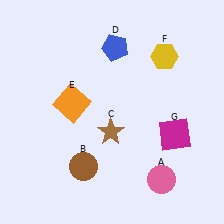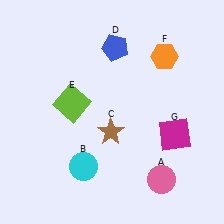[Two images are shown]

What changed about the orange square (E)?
In Image 1, E is orange. In Image 2, it changed to lime.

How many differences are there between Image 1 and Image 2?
There are 3 differences between the two images.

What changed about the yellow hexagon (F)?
In Image 1, F is yellow. In Image 2, it changed to orange.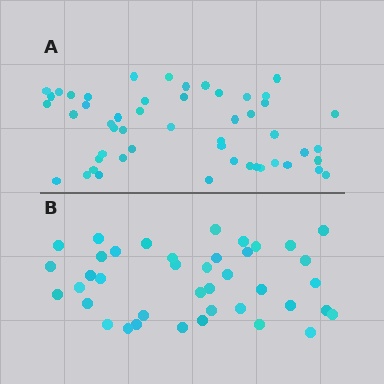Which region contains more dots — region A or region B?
Region A (the top region) has more dots.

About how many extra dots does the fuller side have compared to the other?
Region A has roughly 12 or so more dots than region B.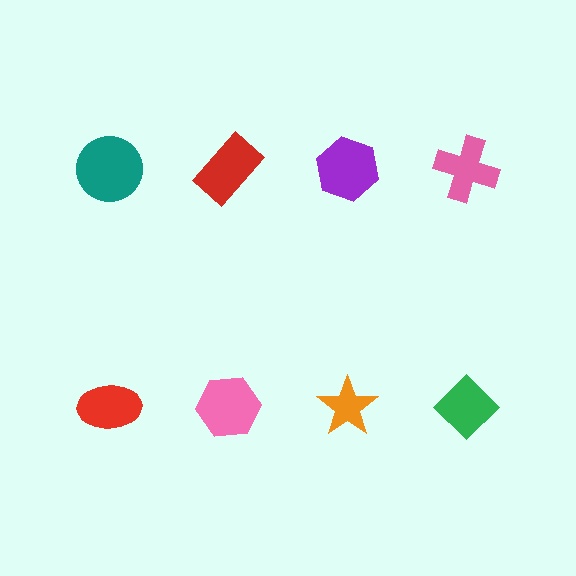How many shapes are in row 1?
4 shapes.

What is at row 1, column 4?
A pink cross.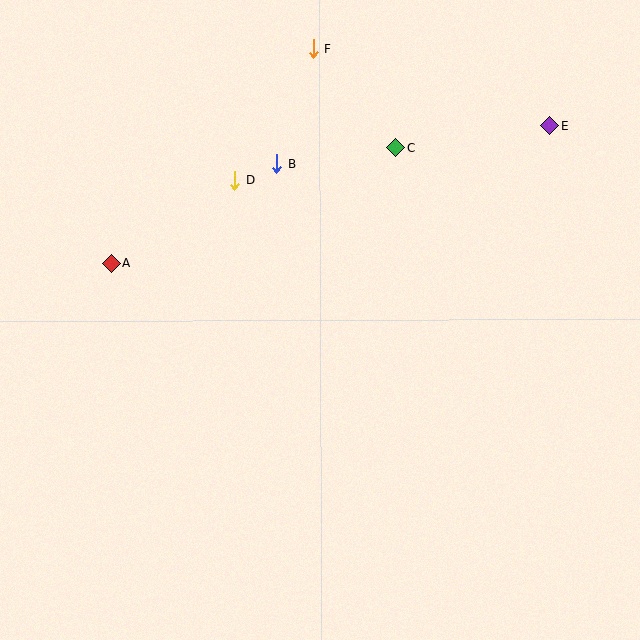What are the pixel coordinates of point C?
Point C is at (396, 147).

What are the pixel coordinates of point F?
Point F is at (313, 49).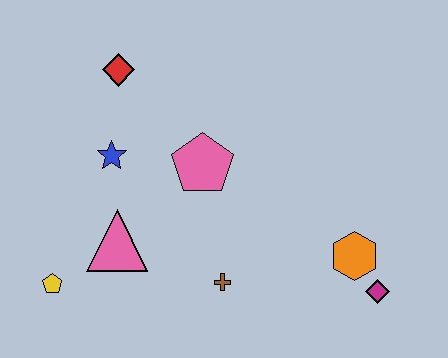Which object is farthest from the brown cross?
The red diamond is farthest from the brown cross.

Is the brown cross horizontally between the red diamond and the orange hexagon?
Yes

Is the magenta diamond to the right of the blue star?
Yes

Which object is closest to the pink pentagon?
The blue star is closest to the pink pentagon.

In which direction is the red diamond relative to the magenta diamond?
The red diamond is to the left of the magenta diamond.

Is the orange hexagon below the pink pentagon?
Yes